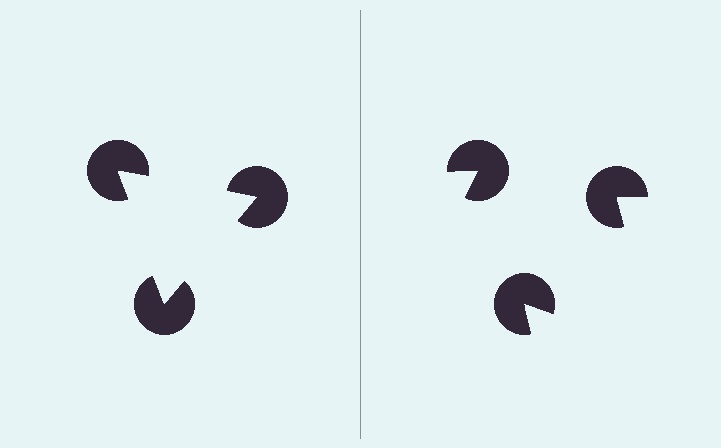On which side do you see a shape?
An illusory triangle appears on the left side. On the right side the wedge cuts are rotated, so no coherent shape forms.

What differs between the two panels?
The pac-man discs are positioned identically on both sides; only the wedge orientations differ. On the left they align to a triangle; on the right they are misaligned.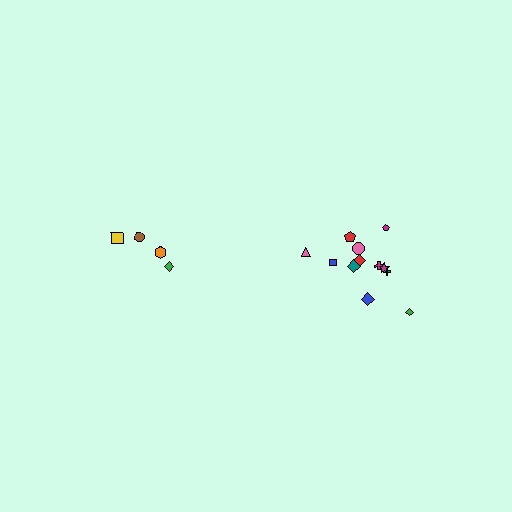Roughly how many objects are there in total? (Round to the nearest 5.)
Roughly 15 objects in total.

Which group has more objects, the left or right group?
The right group.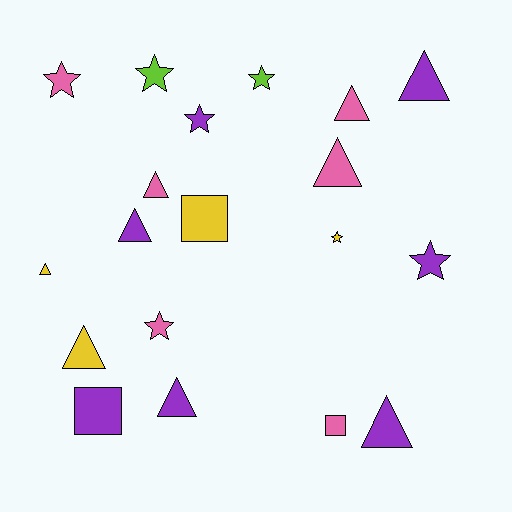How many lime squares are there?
There are no lime squares.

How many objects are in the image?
There are 19 objects.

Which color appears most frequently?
Purple, with 7 objects.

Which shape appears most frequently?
Triangle, with 9 objects.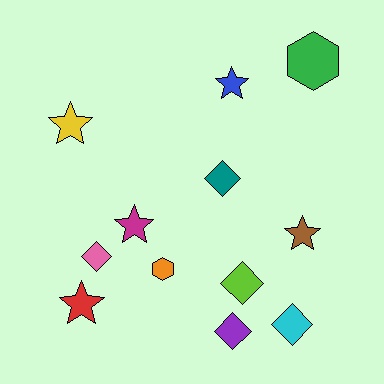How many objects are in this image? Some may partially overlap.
There are 12 objects.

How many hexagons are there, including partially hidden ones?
There are 2 hexagons.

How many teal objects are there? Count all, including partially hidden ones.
There is 1 teal object.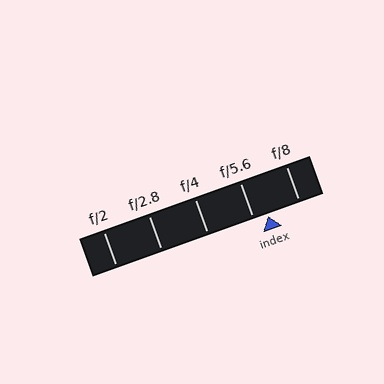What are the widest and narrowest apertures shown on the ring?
The widest aperture shown is f/2 and the narrowest is f/8.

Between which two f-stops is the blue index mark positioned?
The index mark is between f/5.6 and f/8.